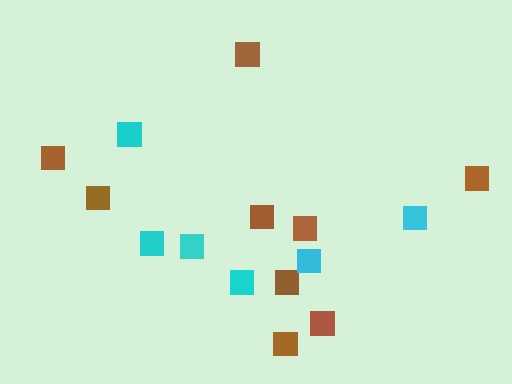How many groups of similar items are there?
There are 2 groups: one group of brown squares (9) and one group of cyan squares (6).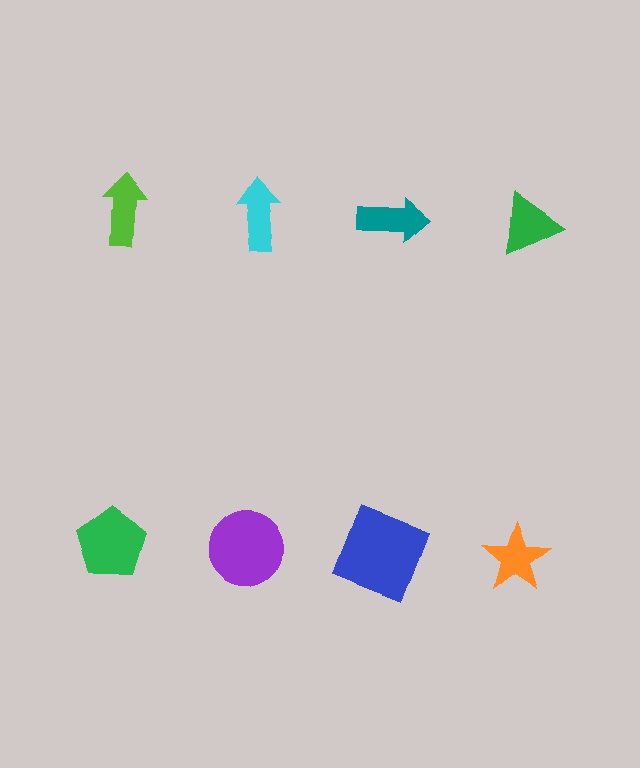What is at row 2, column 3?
A blue square.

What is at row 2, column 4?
An orange star.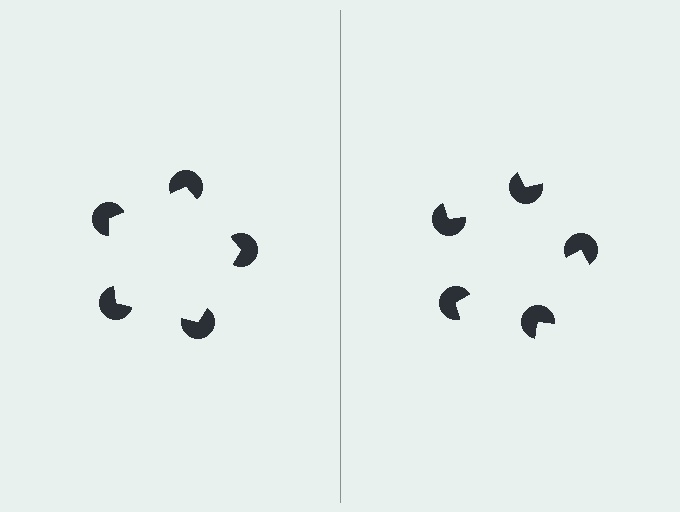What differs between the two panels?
The pac-man discs are positioned identically on both sides; only the wedge orientations differ. On the left they align to a pentagon; on the right they are misaligned.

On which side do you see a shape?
An illusory pentagon appears on the left side. On the right side the wedge cuts are rotated, so no coherent shape forms.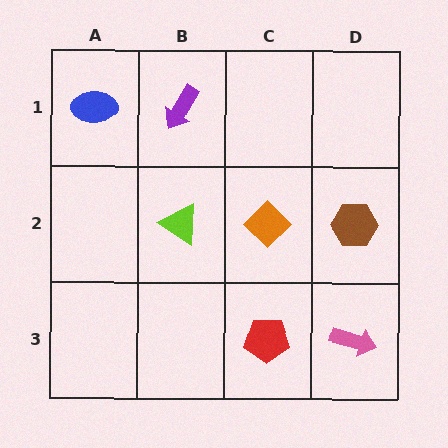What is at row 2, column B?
A lime triangle.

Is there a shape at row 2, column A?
No, that cell is empty.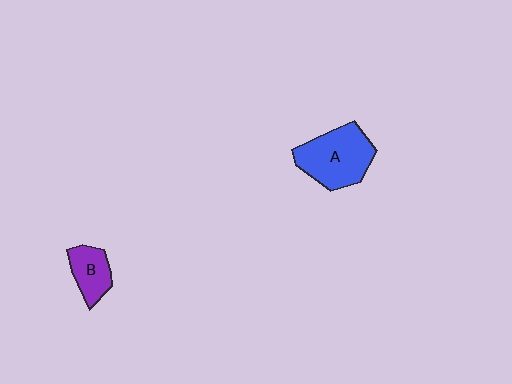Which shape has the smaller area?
Shape B (purple).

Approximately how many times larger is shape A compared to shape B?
Approximately 1.9 times.